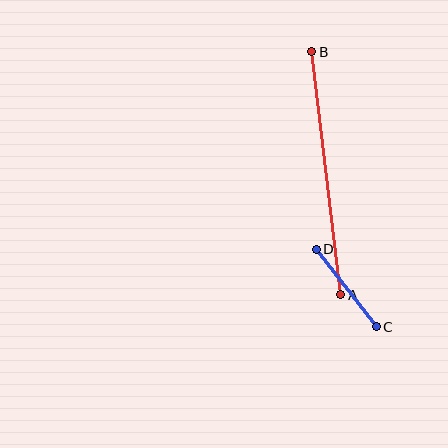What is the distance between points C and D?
The distance is approximately 98 pixels.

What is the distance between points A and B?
The distance is approximately 244 pixels.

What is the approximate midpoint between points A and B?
The midpoint is at approximately (326, 173) pixels.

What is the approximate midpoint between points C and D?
The midpoint is at approximately (346, 288) pixels.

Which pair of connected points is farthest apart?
Points A and B are farthest apart.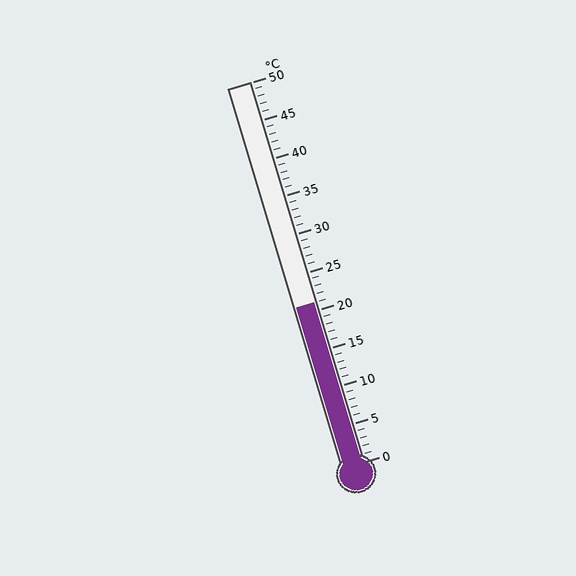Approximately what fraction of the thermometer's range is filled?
The thermometer is filled to approximately 40% of its range.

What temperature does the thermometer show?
The thermometer shows approximately 21°C.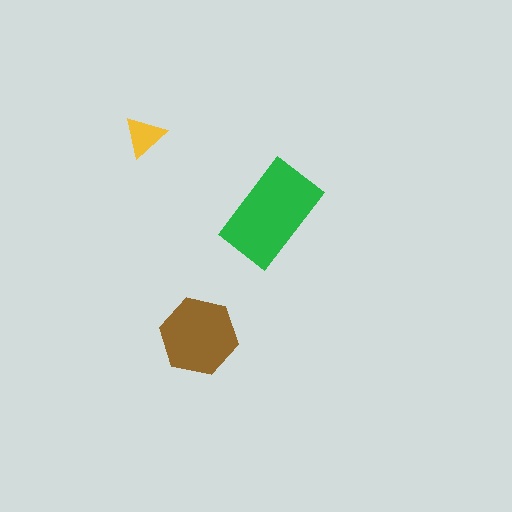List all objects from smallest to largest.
The yellow triangle, the brown hexagon, the green rectangle.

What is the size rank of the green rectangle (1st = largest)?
1st.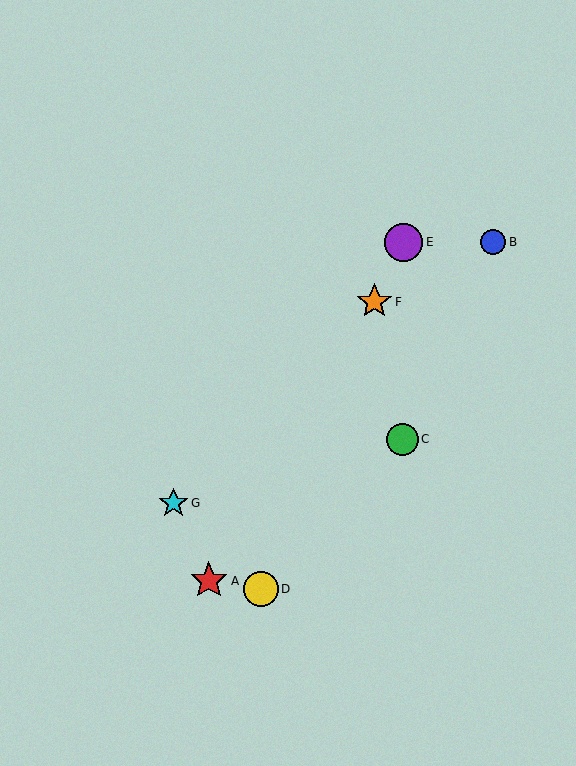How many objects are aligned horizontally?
2 objects (B, E) are aligned horizontally.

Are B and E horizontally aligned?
Yes, both are at y≈242.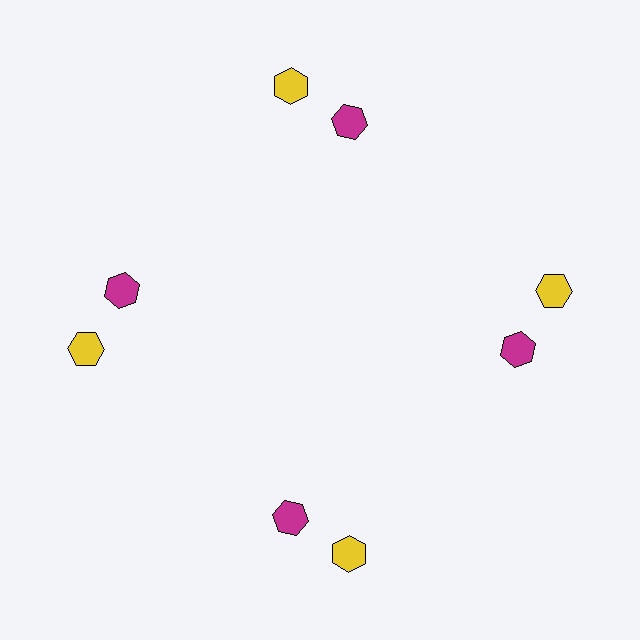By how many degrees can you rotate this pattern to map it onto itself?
The pattern maps onto itself every 90 degrees of rotation.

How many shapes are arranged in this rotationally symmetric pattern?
There are 8 shapes, arranged in 4 groups of 2.